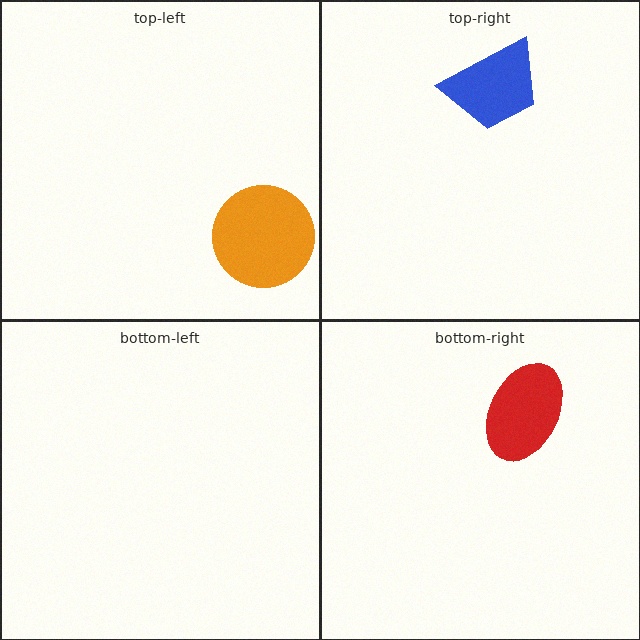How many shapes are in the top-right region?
1.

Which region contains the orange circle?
The top-left region.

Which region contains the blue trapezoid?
The top-right region.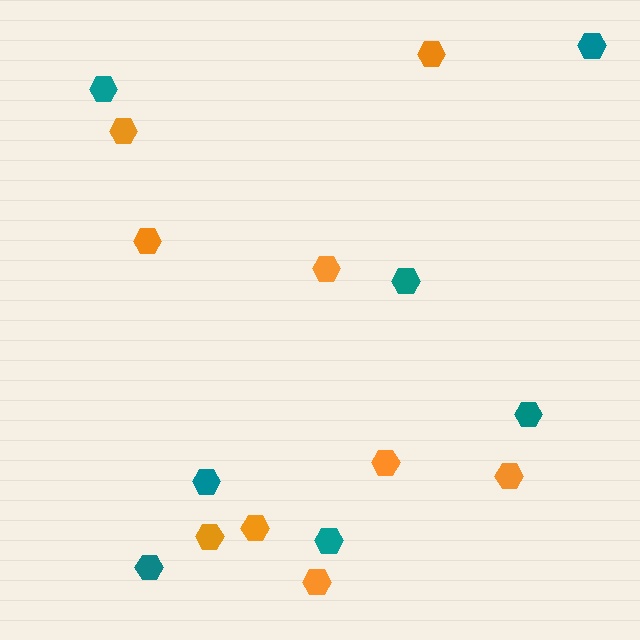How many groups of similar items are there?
There are 2 groups: one group of orange hexagons (9) and one group of teal hexagons (7).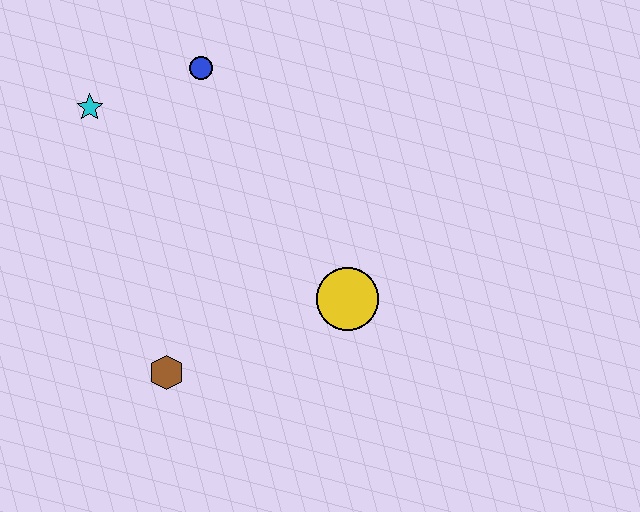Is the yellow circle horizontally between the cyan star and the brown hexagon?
No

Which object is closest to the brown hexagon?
The yellow circle is closest to the brown hexagon.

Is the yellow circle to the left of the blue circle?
No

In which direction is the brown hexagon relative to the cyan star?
The brown hexagon is below the cyan star.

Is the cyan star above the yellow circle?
Yes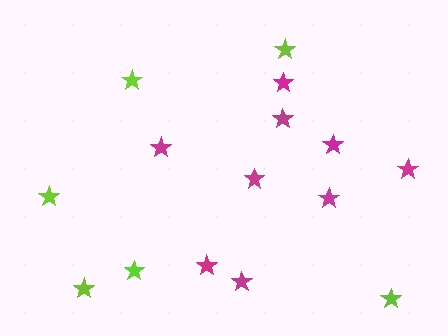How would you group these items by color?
There are 2 groups: one group of lime stars (6) and one group of magenta stars (9).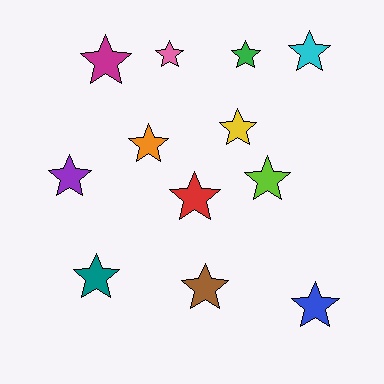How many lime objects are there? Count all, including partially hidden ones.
There is 1 lime object.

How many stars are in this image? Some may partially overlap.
There are 12 stars.